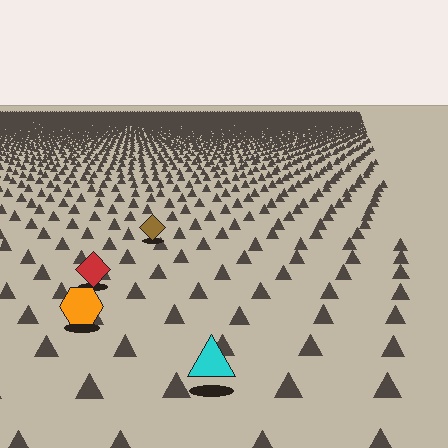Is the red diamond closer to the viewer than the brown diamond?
Yes. The red diamond is closer — you can tell from the texture gradient: the ground texture is coarser near it.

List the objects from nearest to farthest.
From nearest to farthest: the cyan triangle, the orange hexagon, the red diamond, the brown diamond.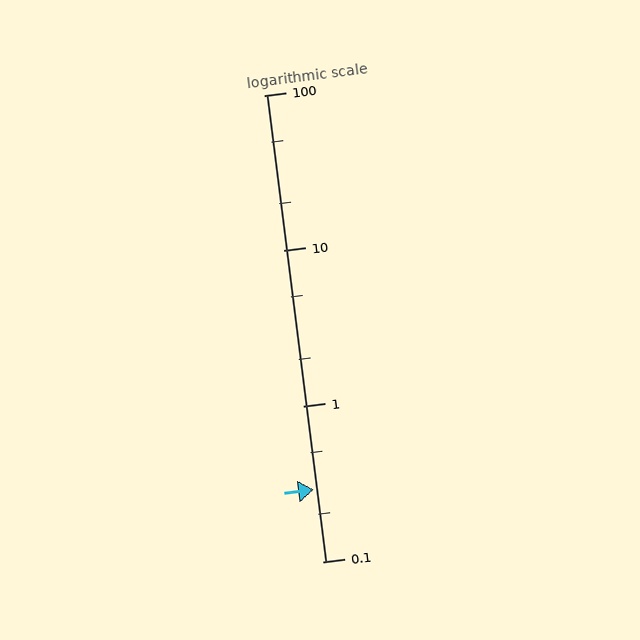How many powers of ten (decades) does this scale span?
The scale spans 3 decades, from 0.1 to 100.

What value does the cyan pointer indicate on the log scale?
The pointer indicates approximately 0.29.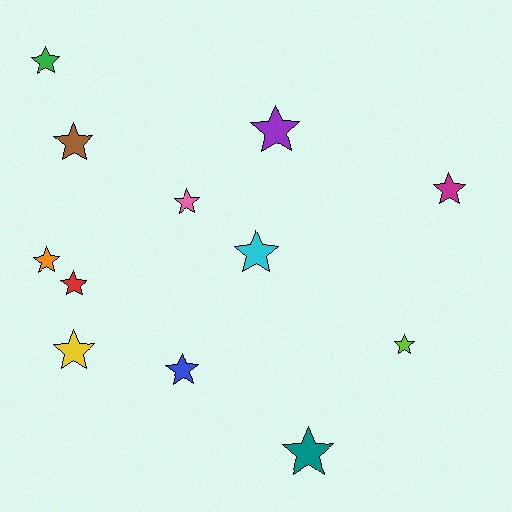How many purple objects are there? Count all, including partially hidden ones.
There is 1 purple object.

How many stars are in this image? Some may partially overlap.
There are 12 stars.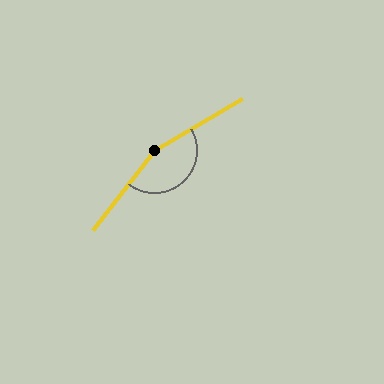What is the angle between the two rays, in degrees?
Approximately 158 degrees.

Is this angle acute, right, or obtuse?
It is obtuse.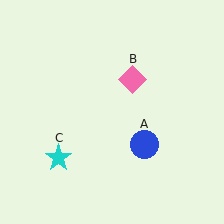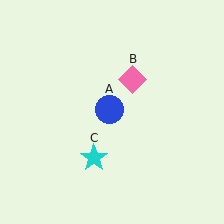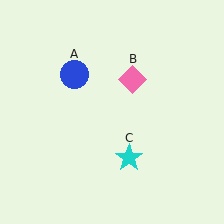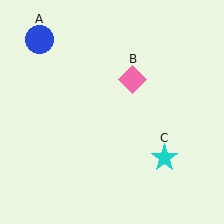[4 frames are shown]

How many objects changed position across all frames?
2 objects changed position: blue circle (object A), cyan star (object C).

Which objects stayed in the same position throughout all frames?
Pink diamond (object B) remained stationary.